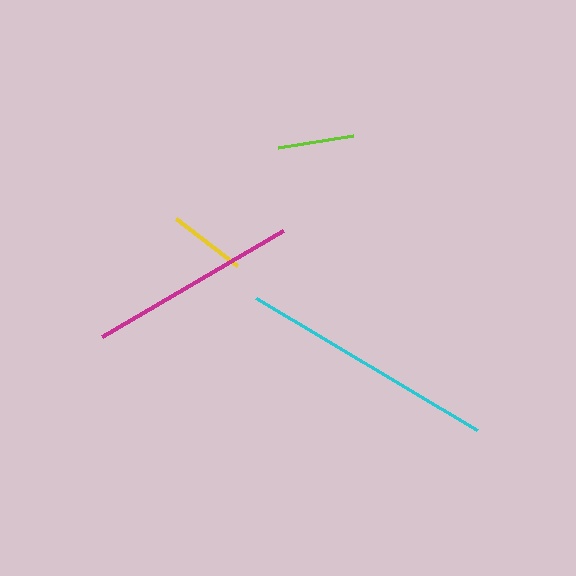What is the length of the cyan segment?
The cyan segment is approximately 257 pixels long.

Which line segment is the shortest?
The lime line is the shortest at approximately 76 pixels.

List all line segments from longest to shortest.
From longest to shortest: cyan, magenta, yellow, lime.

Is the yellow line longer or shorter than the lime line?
The yellow line is longer than the lime line.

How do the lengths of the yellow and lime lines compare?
The yellow and lime lines are approximately the same length.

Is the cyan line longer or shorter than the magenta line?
The cyan line is longer than the magenta line.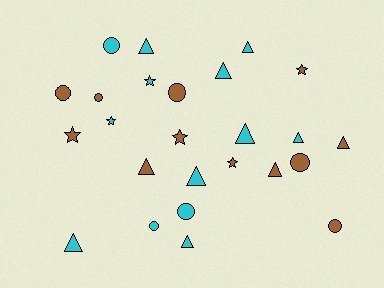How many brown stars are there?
There are 4 brown stars.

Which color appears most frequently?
Cyan, with 13 objects.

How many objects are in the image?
There are 25 objects.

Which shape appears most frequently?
Triangle, with 11 objects.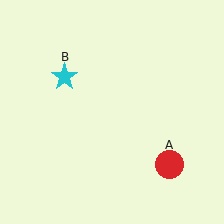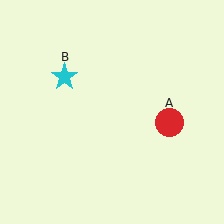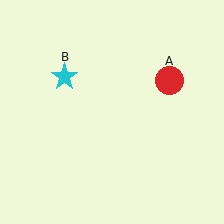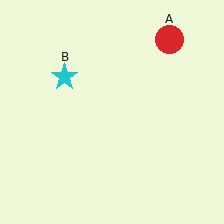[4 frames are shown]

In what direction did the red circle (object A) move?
The red circle (object A) moved up.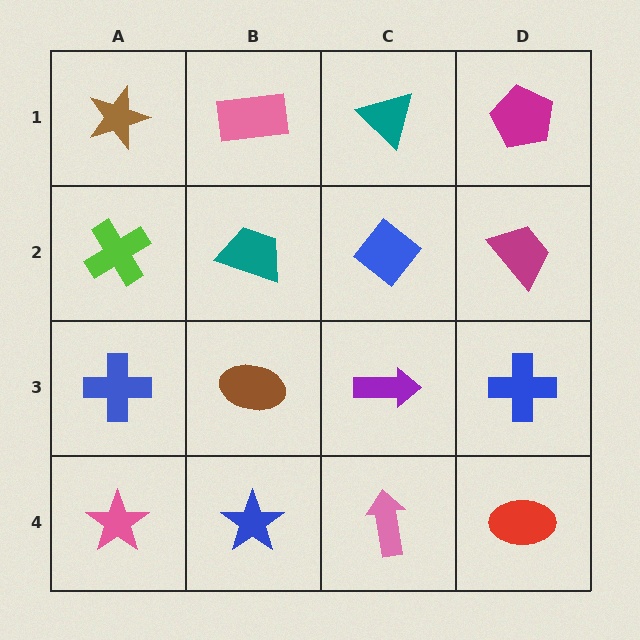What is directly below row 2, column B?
A brown ellipse.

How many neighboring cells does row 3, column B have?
4.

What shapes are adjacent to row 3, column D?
A magenta trapezoid (row 2, column D), a red ellipse (row 4, column D), a purple arrow (row 3, column C).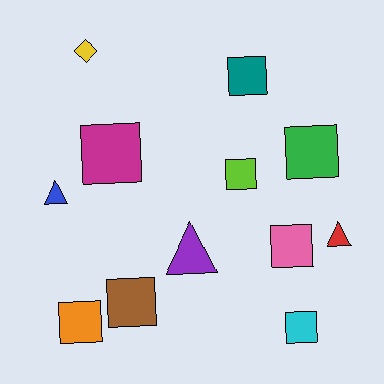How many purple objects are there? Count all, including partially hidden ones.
There is 1 purple object.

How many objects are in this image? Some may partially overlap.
There are 12 objects.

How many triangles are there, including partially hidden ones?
There are 3 triangles.